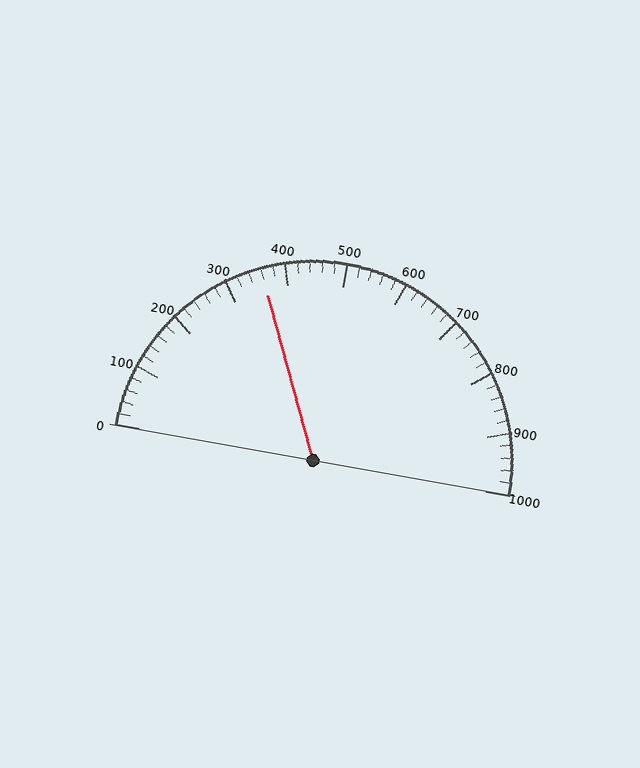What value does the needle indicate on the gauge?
The needle indicates approximately 360.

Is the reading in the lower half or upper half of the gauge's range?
The reading is in the lower half of the range (0 to 1000).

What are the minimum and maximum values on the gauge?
The gauge ranges from 0 to 1000.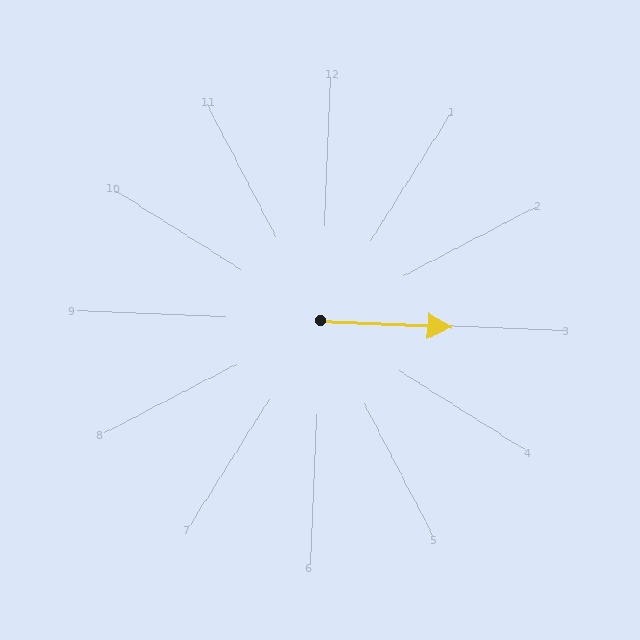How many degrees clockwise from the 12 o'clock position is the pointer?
Approximately 91 degrees.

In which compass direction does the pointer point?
East.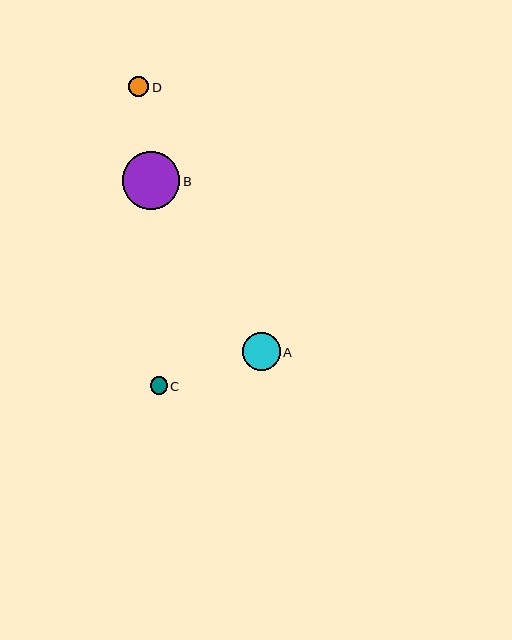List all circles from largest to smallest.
From largest to smallest: B, A, D, C.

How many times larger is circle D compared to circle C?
Circle D is approximately 1.1 times the size of circle C.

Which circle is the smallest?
Circle C is the smallest with a size of approximately 17 pixels.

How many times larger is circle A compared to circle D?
Circle A is approximately 1.9 times the size of circle D.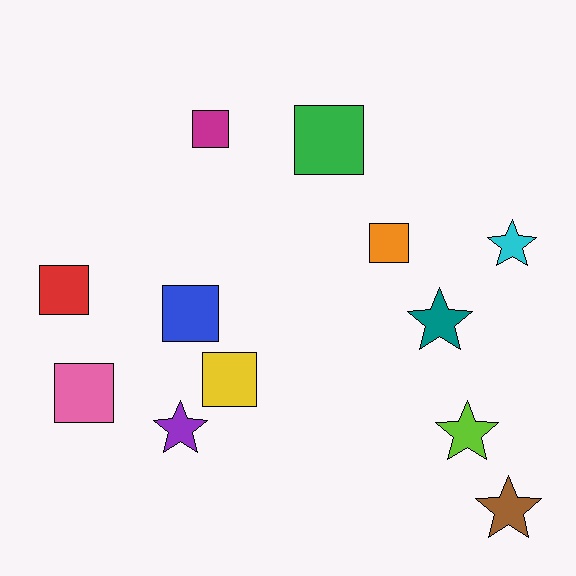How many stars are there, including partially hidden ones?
There are 5 stars.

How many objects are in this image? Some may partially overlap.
There are 12 objects.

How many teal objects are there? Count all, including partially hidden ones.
There is 1 teal object.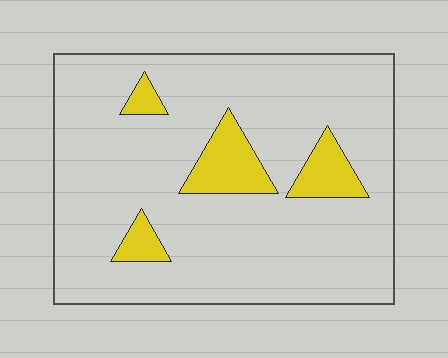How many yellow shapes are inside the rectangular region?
4.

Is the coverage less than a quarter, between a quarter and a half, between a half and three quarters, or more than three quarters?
Less than a quarter.